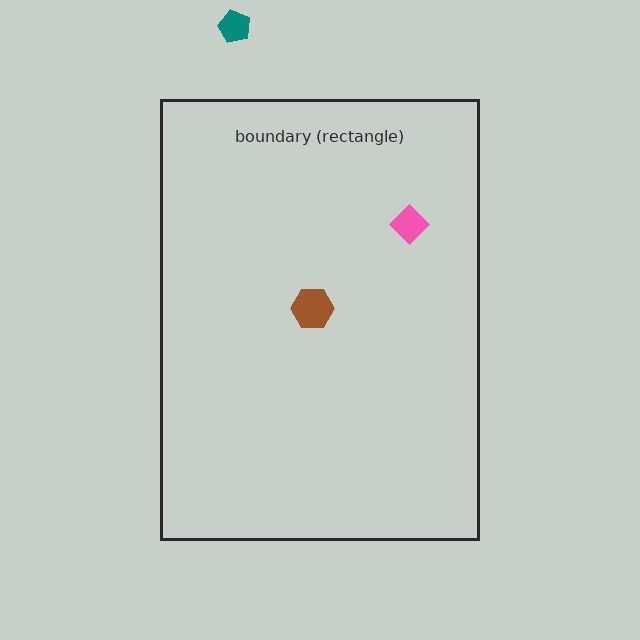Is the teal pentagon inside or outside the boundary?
Outside.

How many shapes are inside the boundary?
2 inside, 1 outside.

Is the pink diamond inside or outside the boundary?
Inside.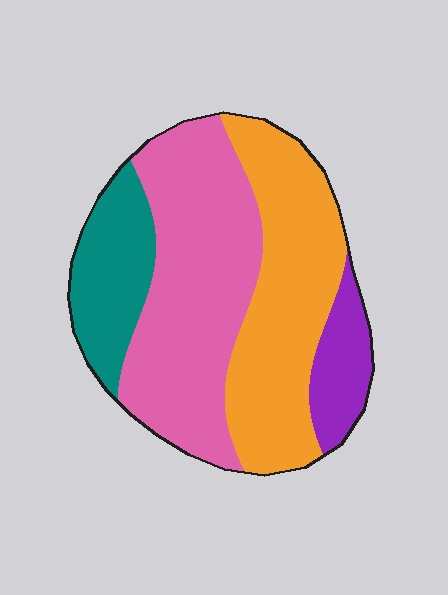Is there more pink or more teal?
Pink.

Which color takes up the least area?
Purple, at roughly 10%.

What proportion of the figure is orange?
Orange takes up about one third (1/3) of the figure.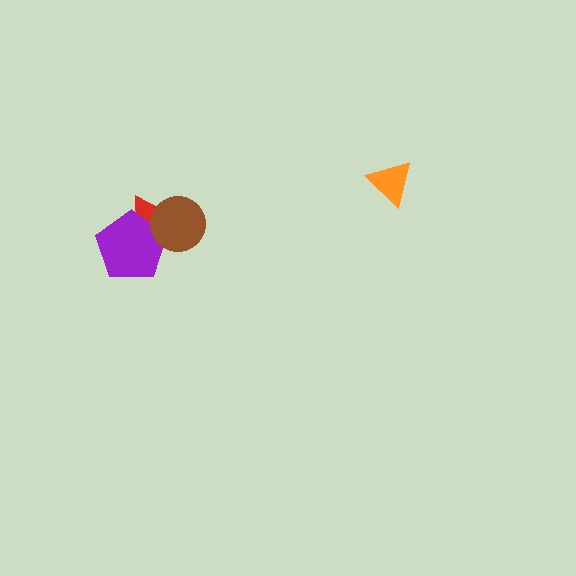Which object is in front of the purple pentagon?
The brown circle is in front of the purple pentagon.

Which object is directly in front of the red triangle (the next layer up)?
The purple pentagon is directly in front of the red triangle.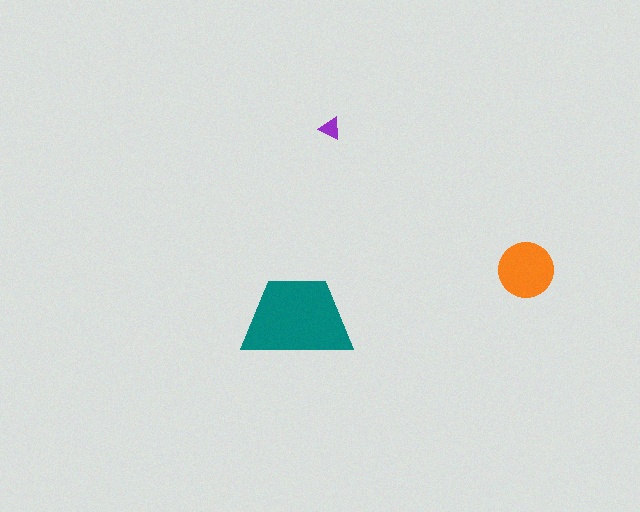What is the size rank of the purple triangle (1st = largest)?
3rd.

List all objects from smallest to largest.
The purple triangle, the orange circle, the teal trapezoid.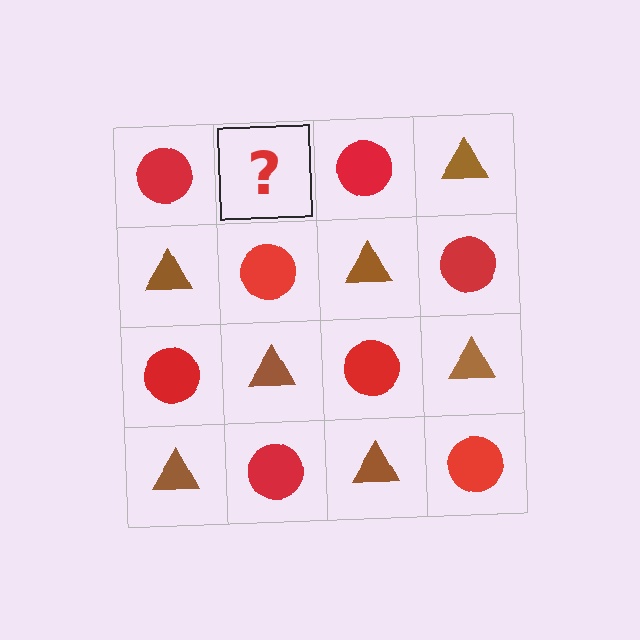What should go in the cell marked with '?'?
The missing cell should contain a brown triangle.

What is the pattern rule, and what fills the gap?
The rule is that it alternates red circle and brown triangle in a checkerboard pattern. The gap should be filled with a brown triangle.